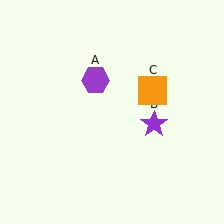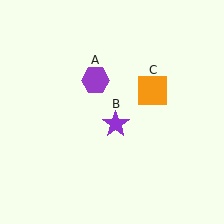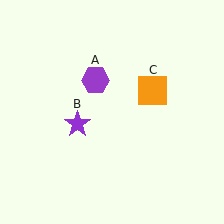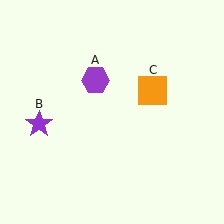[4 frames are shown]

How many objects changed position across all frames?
1 object changed position: purple star (object B).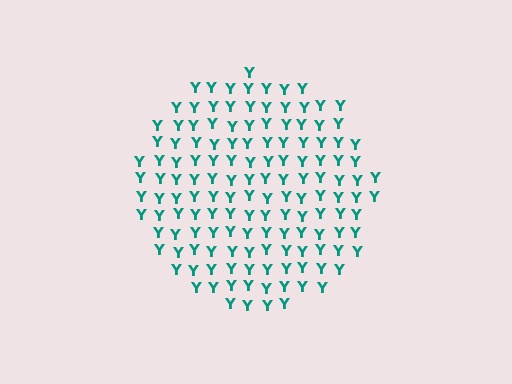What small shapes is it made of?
It is made of small letter Y's.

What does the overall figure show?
The overall figure shows a circle.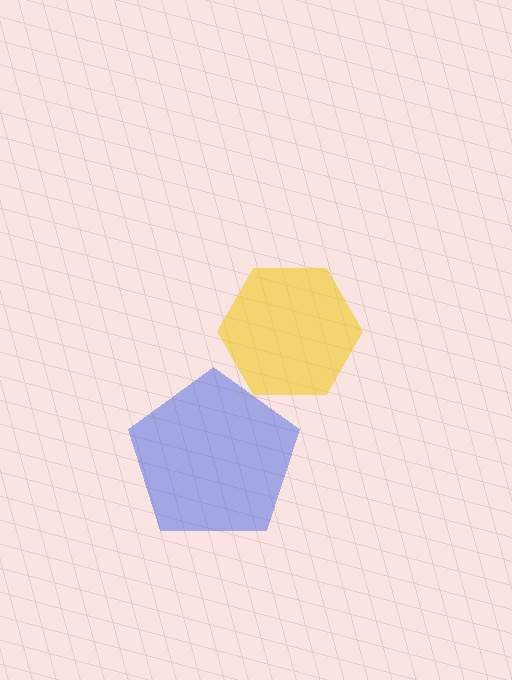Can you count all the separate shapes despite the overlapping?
Yes, there are 2 separate shapes.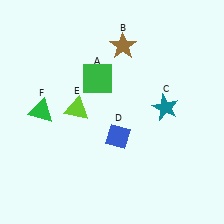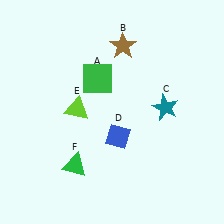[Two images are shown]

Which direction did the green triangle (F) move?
The green triangle (F) moved down.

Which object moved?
The green triangle (F) moved down.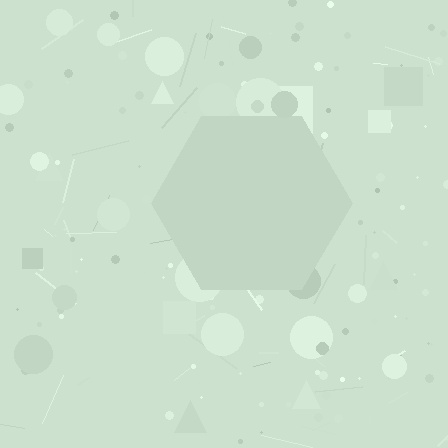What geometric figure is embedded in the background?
A hexagon is embedded in the background.